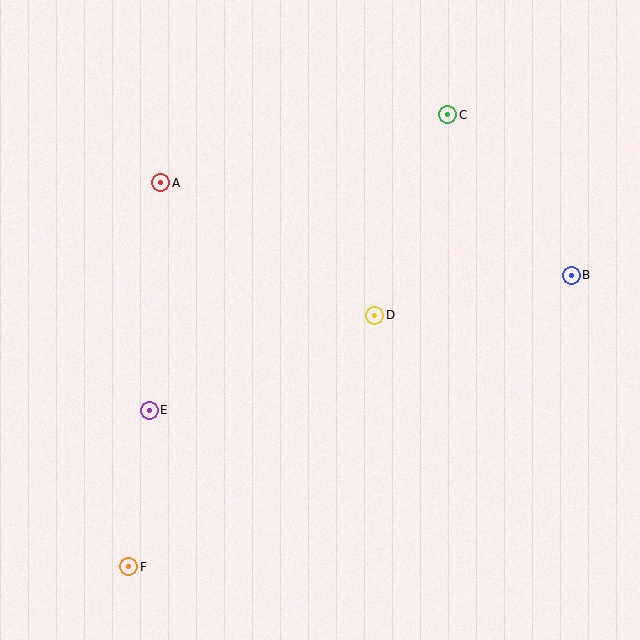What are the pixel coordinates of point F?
Point F is at (129, 567).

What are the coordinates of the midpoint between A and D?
The midpoint between A and D is at (268, 249).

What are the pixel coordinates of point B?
Point B is at (571, 275).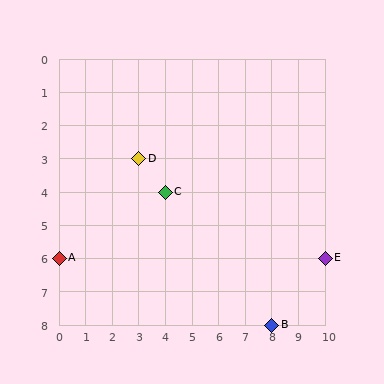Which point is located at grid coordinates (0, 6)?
Point A is at (0, 6).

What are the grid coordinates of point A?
Point A is at grid coordinates (0, 6).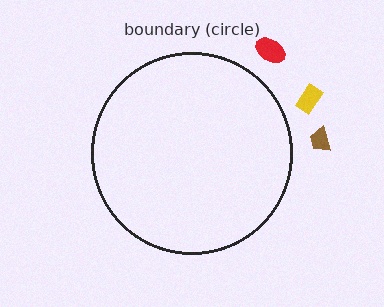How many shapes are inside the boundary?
0 inside, 3 outside.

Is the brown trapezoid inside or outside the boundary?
Outside.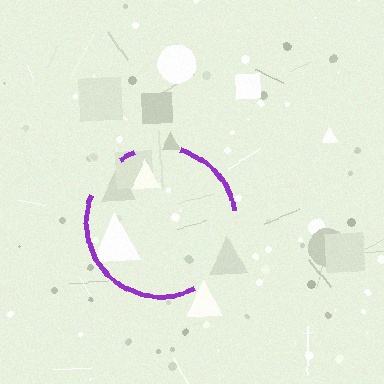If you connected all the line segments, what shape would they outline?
They would outline a circle.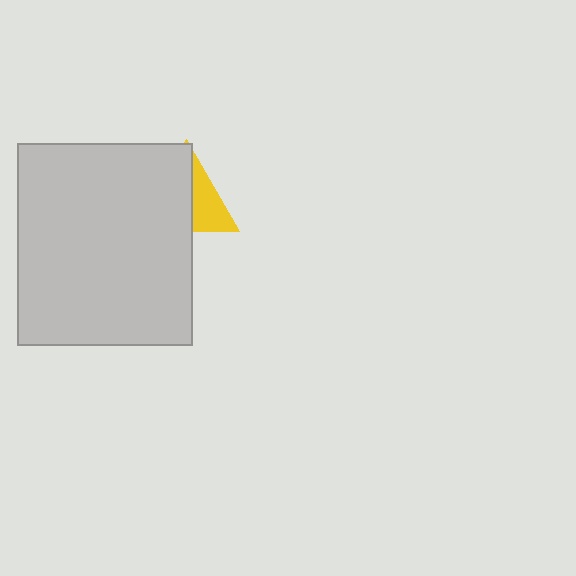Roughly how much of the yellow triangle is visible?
A small part of it is visible (roughly 38%).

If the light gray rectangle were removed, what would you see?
You would see the complete yellow triangle.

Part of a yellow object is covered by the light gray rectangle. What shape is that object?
It is a triangle.